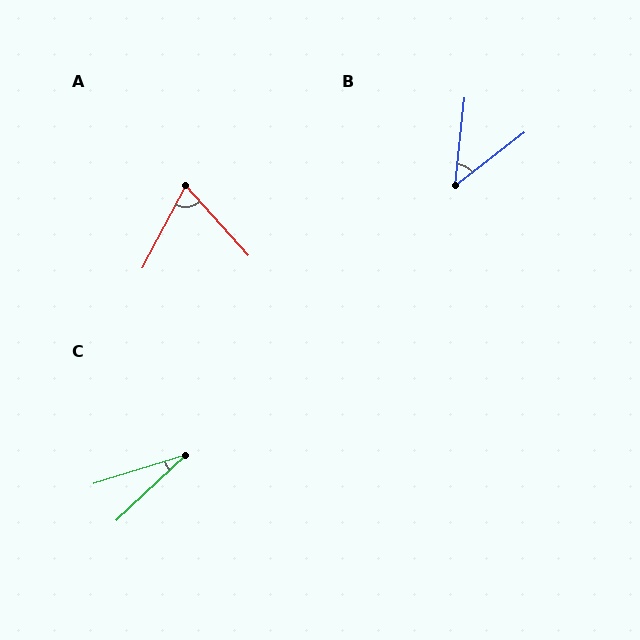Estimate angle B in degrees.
Approximately 47 degrees.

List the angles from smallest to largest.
C (26°), B (47°), A (69°).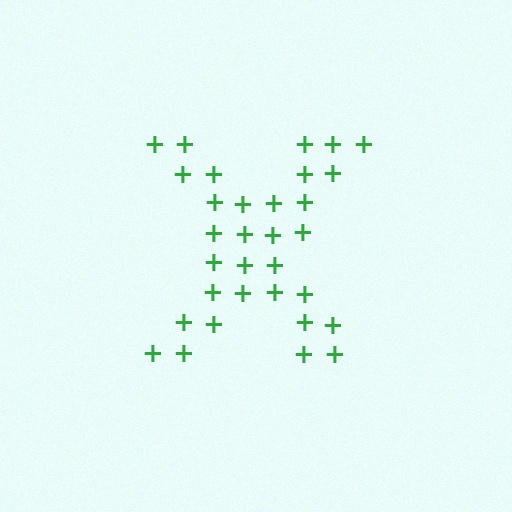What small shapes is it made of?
It is made of small plus signs.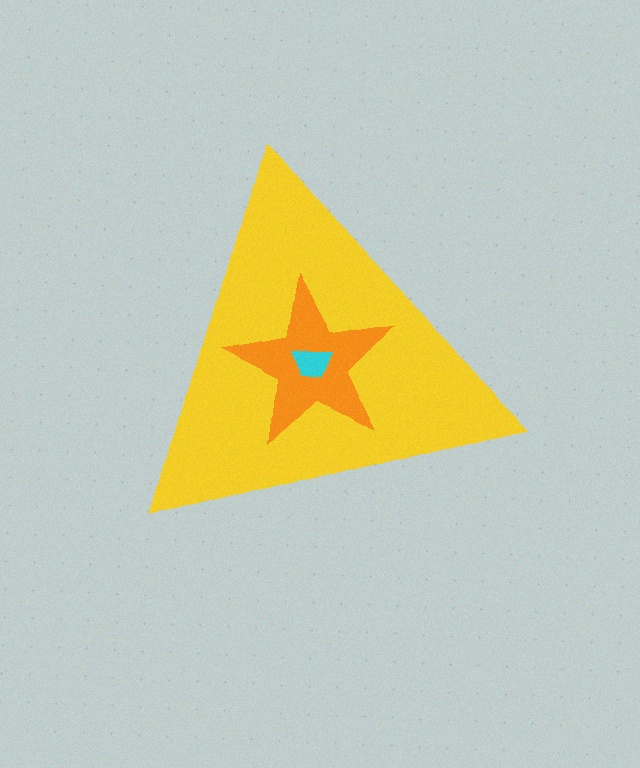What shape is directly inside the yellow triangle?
The orange star.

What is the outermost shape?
The yellow triangle.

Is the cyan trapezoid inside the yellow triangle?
Yes.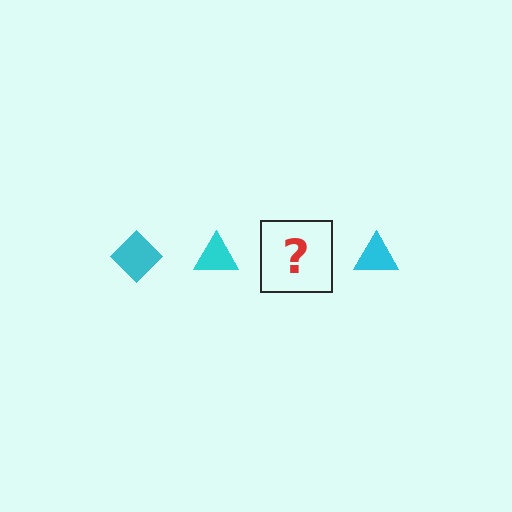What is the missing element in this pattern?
The missing element is a cyan diamond.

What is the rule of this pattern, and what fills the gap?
The rule is that the pattern cycles through diamond, triangle shapes in cyan. The gap should be filled with a cyan diamond.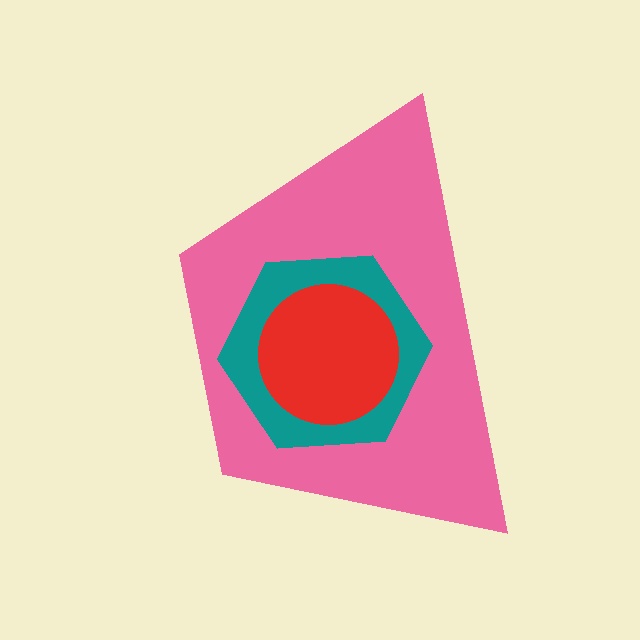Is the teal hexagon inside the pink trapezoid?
Yes.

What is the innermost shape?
The red circle.